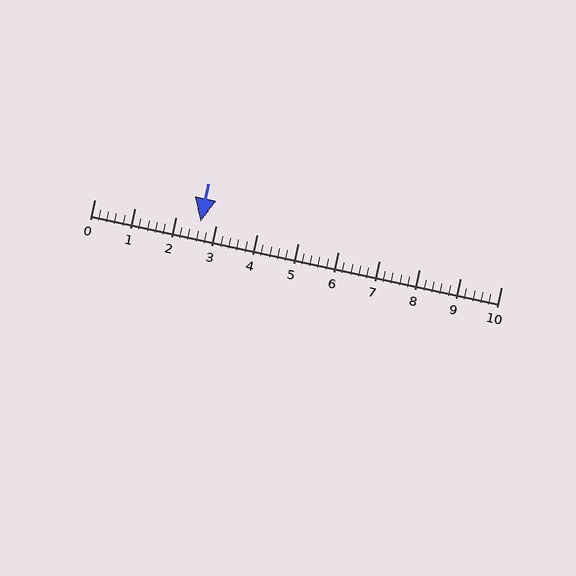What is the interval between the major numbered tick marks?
The major tick marks are spaced 1 units apart.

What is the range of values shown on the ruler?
The ruler shows values from 0 to 10.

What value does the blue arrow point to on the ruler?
The blue arrow points to approximately 2.6.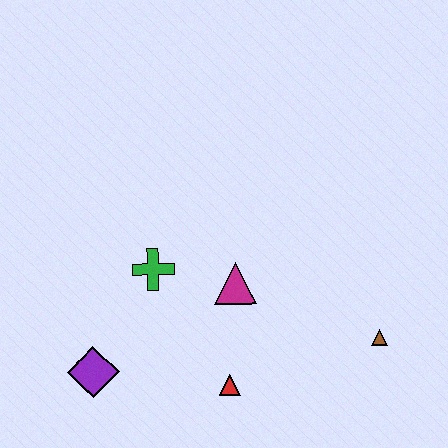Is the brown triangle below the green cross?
Yes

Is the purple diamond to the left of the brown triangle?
Yes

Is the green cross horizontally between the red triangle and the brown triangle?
No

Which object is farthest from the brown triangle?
The purple diamond is farthest from the brown triangle.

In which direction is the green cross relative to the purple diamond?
The green cross is above the purple diamond.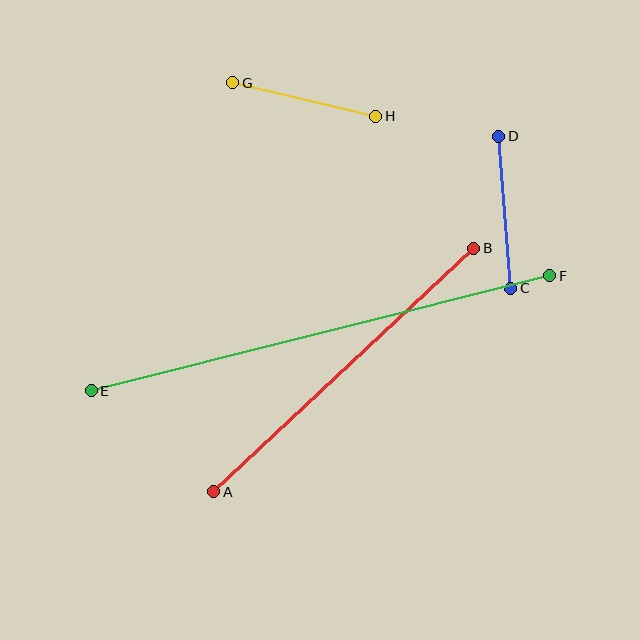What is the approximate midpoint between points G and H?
The midpoint is at approximately (304, 99) pixels.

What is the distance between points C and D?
The distance is approximately 152 pixels.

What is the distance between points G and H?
The distance is approximately 147 pixels.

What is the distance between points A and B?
The distance is approximately 356 pixels.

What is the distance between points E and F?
The distance is approximately 473 pixels.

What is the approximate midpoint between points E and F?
The midpoint is at approximately (320, 333) pixels.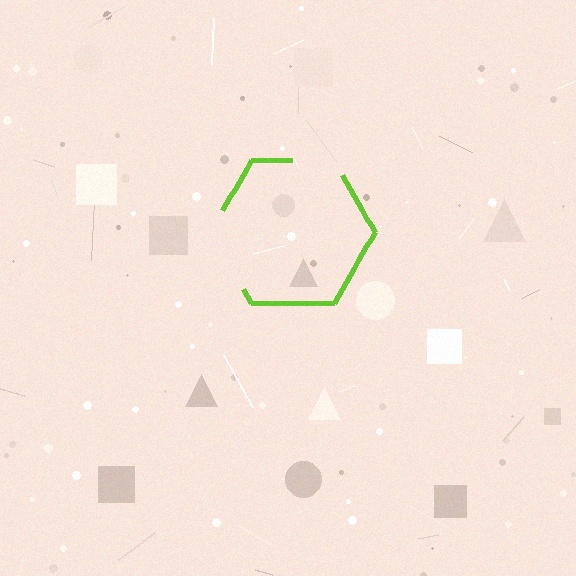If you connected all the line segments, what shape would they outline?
They would outline a hexagon.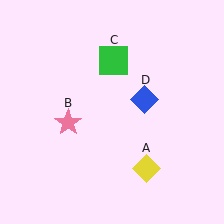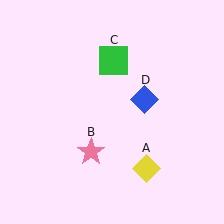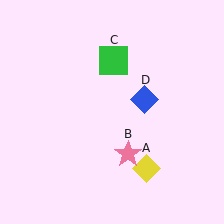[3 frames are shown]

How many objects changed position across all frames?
1 object changed position: pink star (object B).